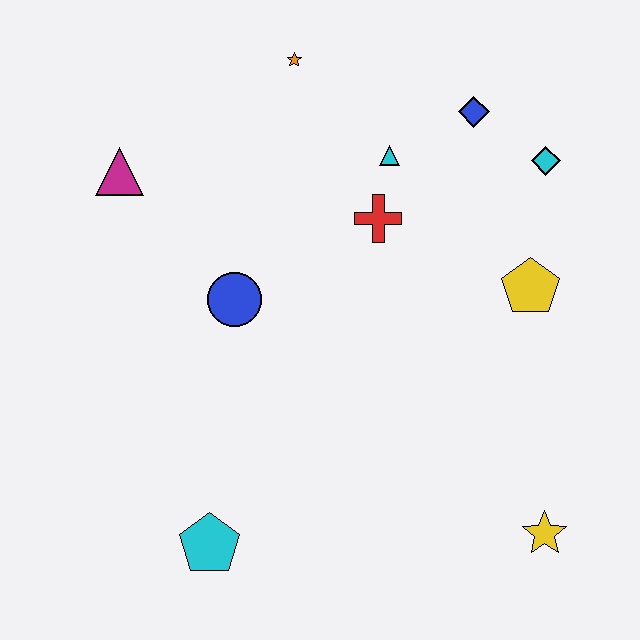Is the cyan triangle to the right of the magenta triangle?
Yes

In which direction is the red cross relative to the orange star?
The red cross is below the orange star.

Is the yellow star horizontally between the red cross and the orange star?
No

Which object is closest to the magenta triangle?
The blue circle is closest to the magenta triangle.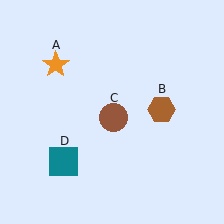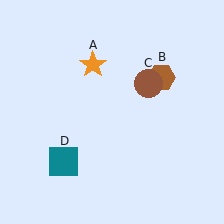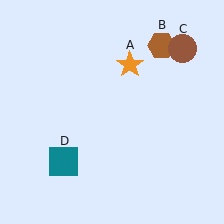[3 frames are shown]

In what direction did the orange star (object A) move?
The orange star (object A) moved right.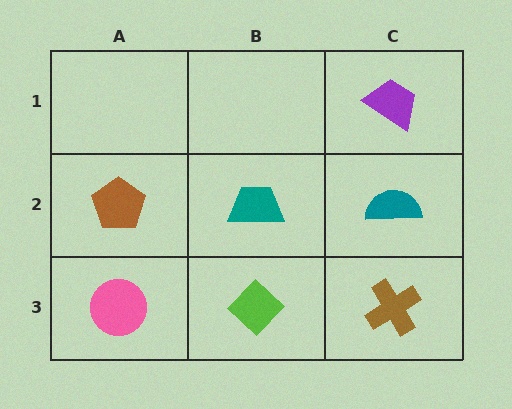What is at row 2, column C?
A teal semicircle.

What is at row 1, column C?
A purple trapezoid.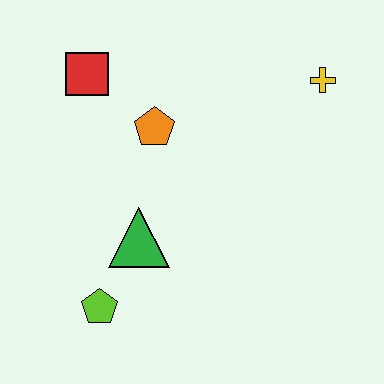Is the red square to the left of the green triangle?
Yes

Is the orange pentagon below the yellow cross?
Yes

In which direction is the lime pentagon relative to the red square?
The lime pentagon is below the red square.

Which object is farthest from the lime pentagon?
The yellow cross is farthest from the lime pentagon.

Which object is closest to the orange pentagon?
The red square is closest to the orange pentagon.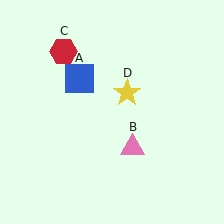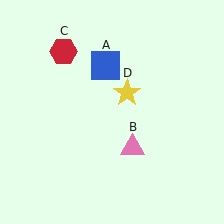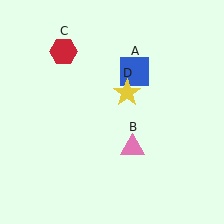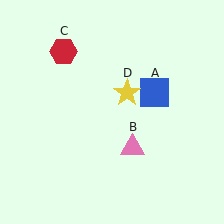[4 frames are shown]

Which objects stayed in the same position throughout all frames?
Pink triangle (object B) and red hexagon (object C) and yellow star (object D) remained stationary.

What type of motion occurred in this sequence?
The blue square (object A) rotated clockwise around the center of the scene.